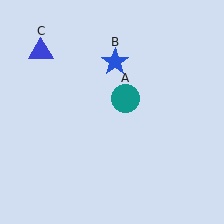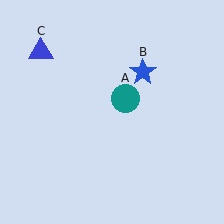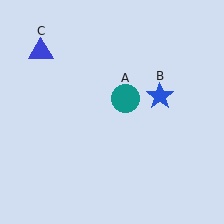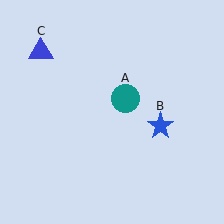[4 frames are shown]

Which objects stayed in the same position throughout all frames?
Teal circle (object A) and blue triangle (object C) remained stationary.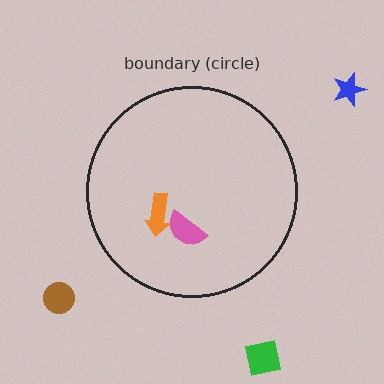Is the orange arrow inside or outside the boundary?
Inside.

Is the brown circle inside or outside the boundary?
Outside.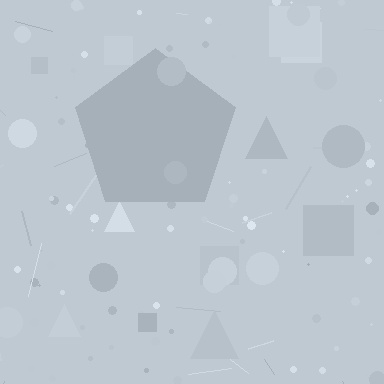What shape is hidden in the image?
A pentagon is hidden in the image.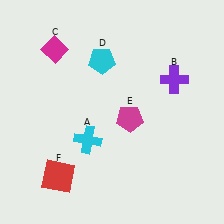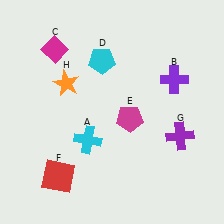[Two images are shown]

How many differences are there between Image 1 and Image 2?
There are 2 differences between the two images.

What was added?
A purple cross (G), an orange star (H) were added in Image 2.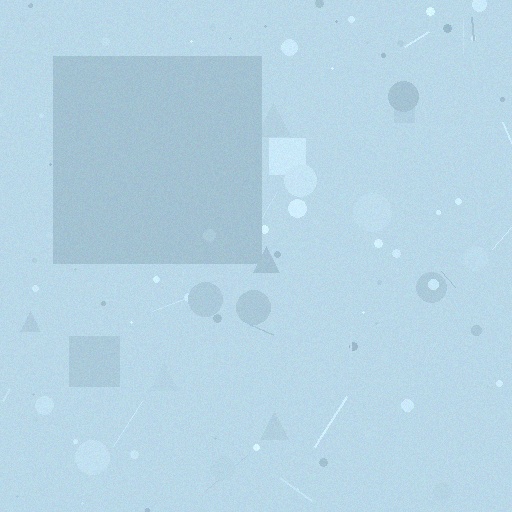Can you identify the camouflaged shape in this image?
The camouflaged shape is a square.